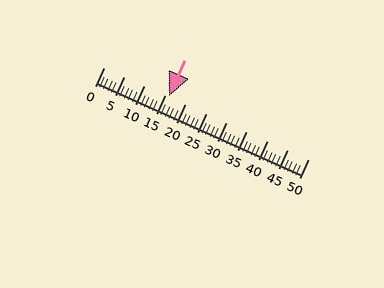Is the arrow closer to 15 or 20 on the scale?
The arrow is closer to 15.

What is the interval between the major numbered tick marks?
The major tick marks are spaced 5 units apart.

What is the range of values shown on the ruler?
The ruler shows values from 0 to 50.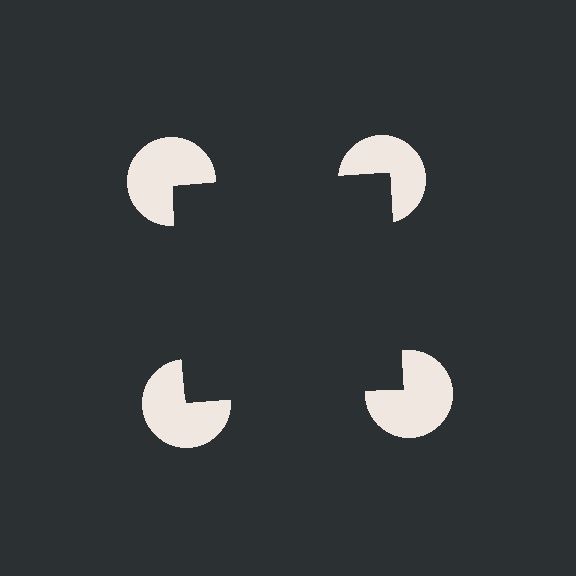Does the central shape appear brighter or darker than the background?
It typically appears slightly darker than the background, even though no actual brightness change is drawn.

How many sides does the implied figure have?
4 sides.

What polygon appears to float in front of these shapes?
An illusory square — its edges are inferred from the aligned wedge cuts in the pac-man discs, not physically drawn.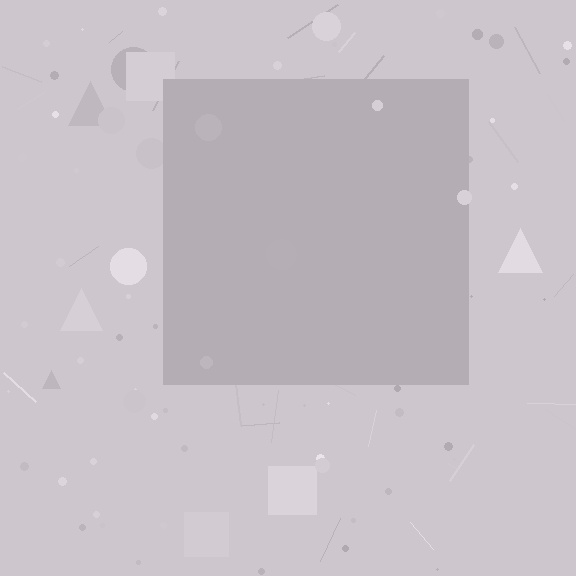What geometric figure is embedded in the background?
A square is embedded in the background.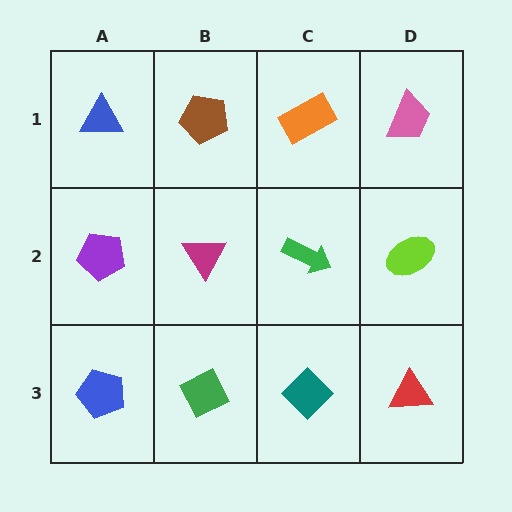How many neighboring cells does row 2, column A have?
3.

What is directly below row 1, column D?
A lime ellipse.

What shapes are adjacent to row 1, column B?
A magenta triangle (row 2, column B), a blue triangle (row 1, column A), an orange rectangle (row 1, column C).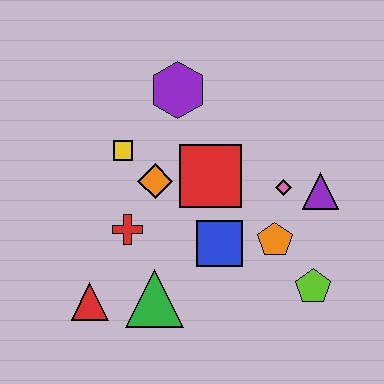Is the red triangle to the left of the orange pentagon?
Yes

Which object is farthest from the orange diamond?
The lime pentagon is farthest from the orange diamond.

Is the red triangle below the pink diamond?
Yes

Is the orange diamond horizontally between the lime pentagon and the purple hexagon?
No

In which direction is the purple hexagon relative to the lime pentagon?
The purple hexagon is above the lime pentagon.